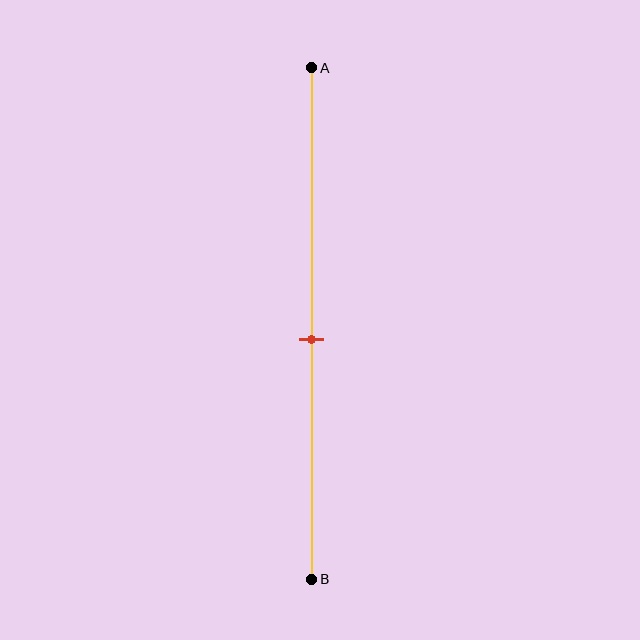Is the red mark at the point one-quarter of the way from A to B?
No, the mark is at about 55% from A, not at the 25% one-quarter point.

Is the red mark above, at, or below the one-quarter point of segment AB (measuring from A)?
The red mark is below the one-quarter point of segment AB.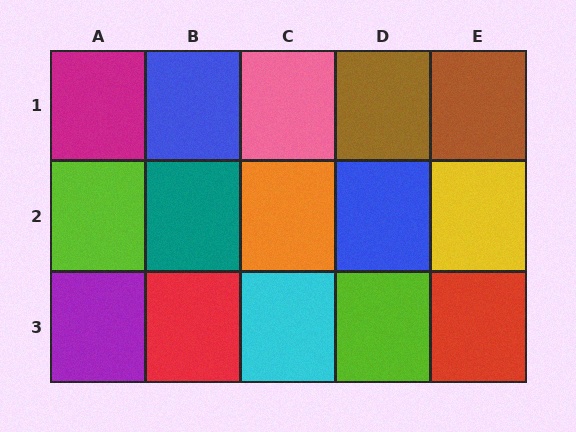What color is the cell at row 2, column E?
Yellow.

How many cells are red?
2 cells are red.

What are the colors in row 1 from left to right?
Magenta, blue, pink, brown, brown.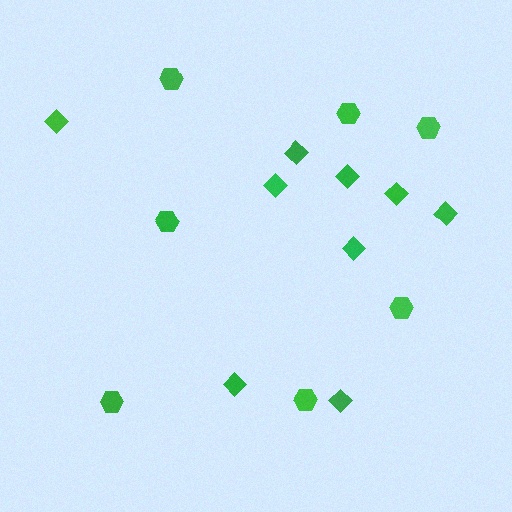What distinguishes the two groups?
There are 2 groups: one group of diamonds (9) and one group of hexagons (7).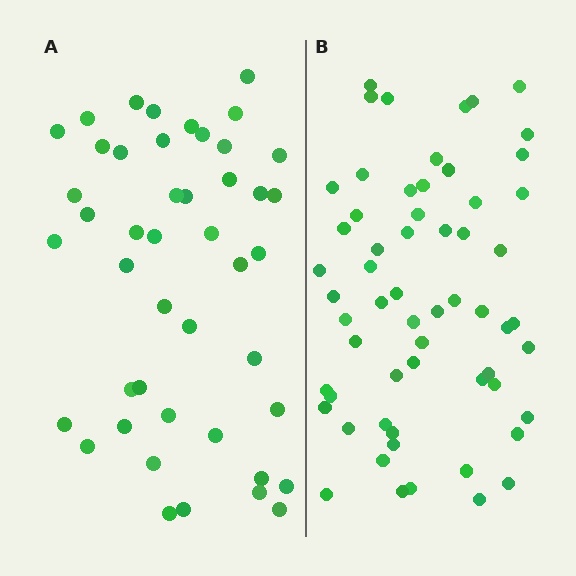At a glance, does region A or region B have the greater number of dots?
Region B (the right region) has more dots.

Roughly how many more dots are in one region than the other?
Region B has approximately 15 more dots than region A.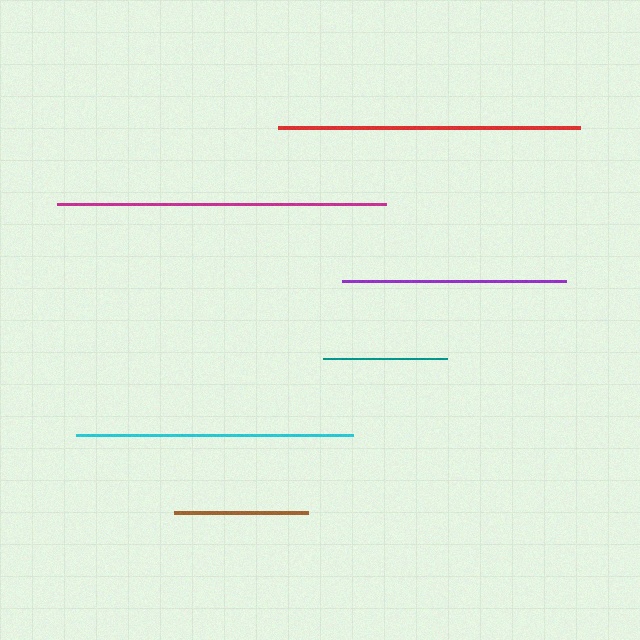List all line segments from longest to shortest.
From longest to shortest: magenta, red, cyan, purple, brown, teal.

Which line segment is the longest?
The magenta line is the longest at approximately 329 pixels.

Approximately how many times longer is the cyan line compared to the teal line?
The cyan line is approximately 2.2 times the length of the teal line.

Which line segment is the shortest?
The teal line is the shortest at approximately 124 pixels.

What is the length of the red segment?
The red segment is approximately 302 pixels long.